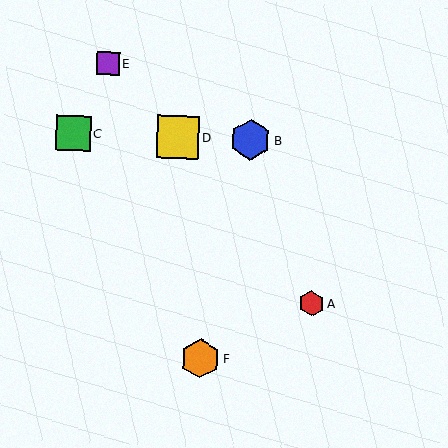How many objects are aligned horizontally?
3 objects (B, C, D) are aligned horizontally.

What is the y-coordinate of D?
Object D is at y≈137.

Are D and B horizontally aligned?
Yes, both are at y≈137.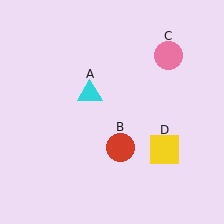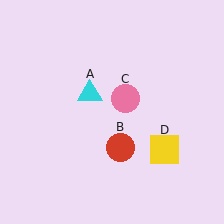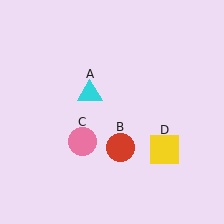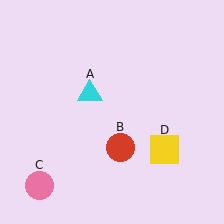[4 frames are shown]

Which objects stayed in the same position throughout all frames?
Cyan triangle (object A) and red circle (object B) and yellow square (object D) remained stationary.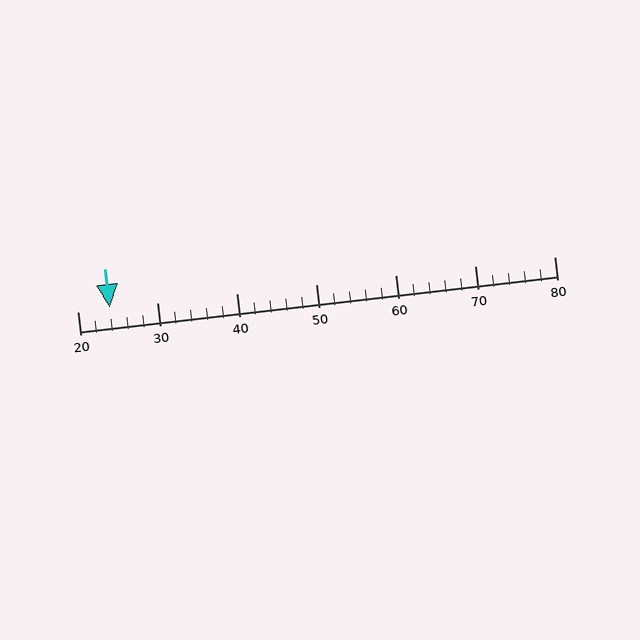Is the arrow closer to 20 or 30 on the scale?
The arrow is closer to 20.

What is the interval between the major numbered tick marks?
The major tick marks are spaced 10 units apart.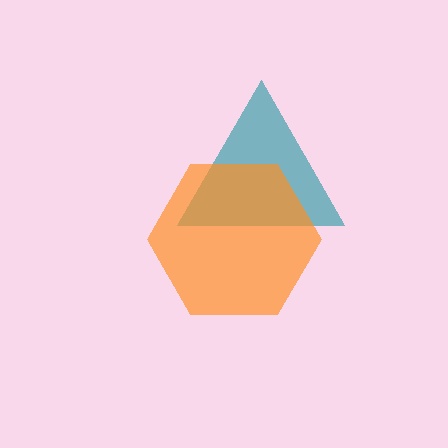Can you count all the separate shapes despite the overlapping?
Yes, there are 2 separate shapes.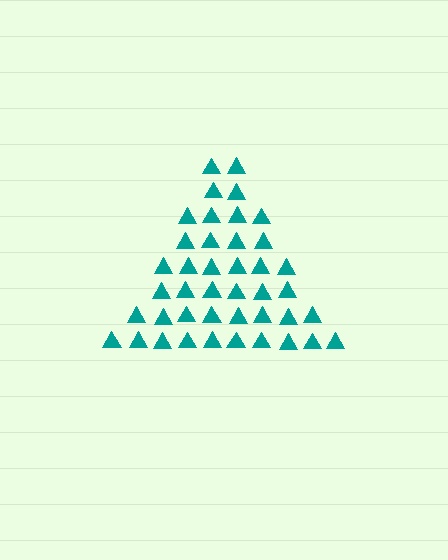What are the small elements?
The small elements are triangles.